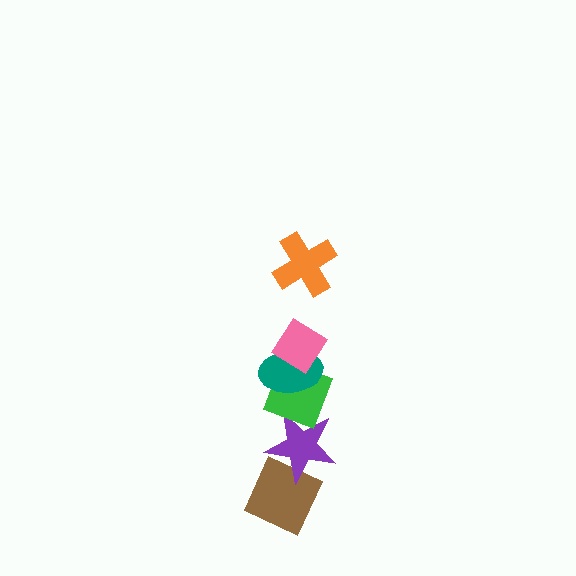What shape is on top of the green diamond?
The teal ellipse is on top of the green diamond.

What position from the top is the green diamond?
The green diamond is 4th from the top.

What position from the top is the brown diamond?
The brown diamond is 6th from the top.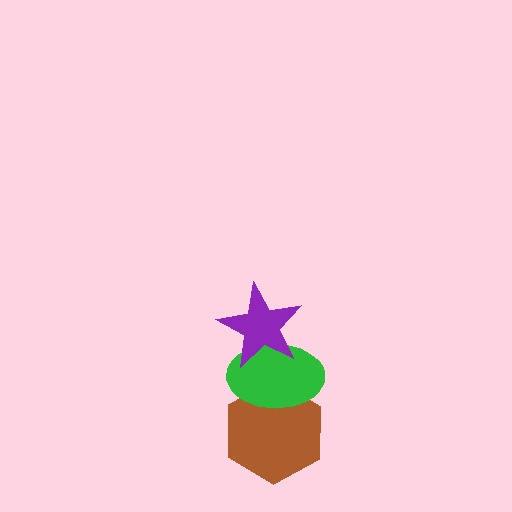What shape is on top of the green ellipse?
The purple star is on top of the green ellipse.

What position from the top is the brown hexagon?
The brown hexagon is 3rd from the top.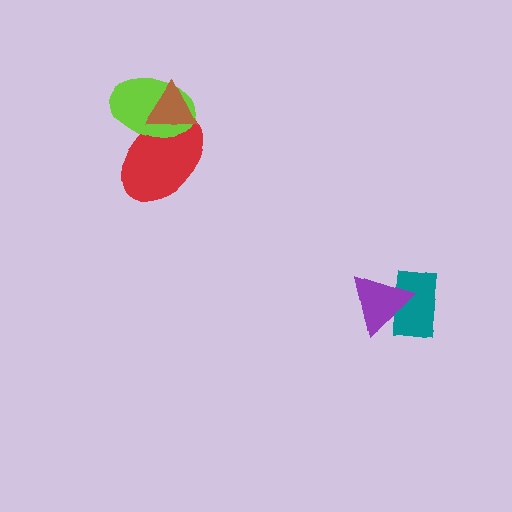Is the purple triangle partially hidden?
No, no other shape covers it.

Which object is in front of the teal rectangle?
The purple triangle is in front of the teal rectangle.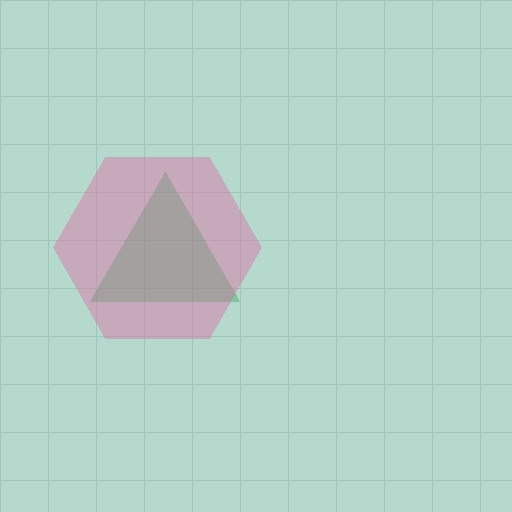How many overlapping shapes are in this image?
There are 2 overlapping shapes in the image.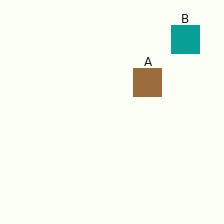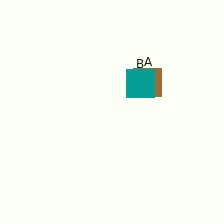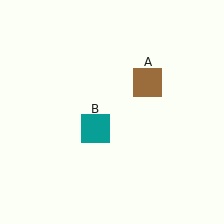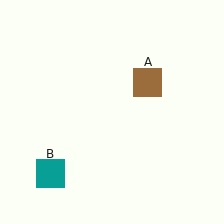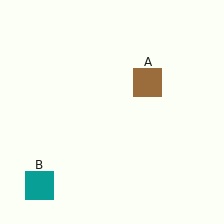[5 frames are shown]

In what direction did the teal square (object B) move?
The teal square (object B) moved down and to the left.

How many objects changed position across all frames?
1 object changed position: teal square (object B).